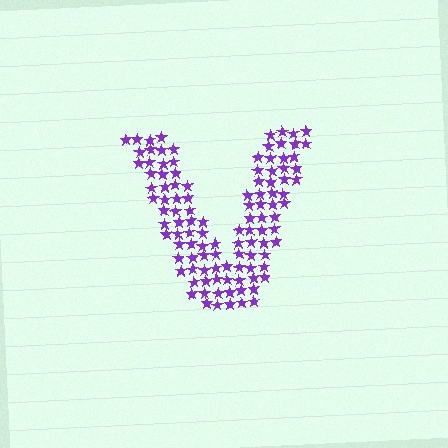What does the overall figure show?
The overall figure shows the letter V.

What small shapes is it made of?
It is made of small stars.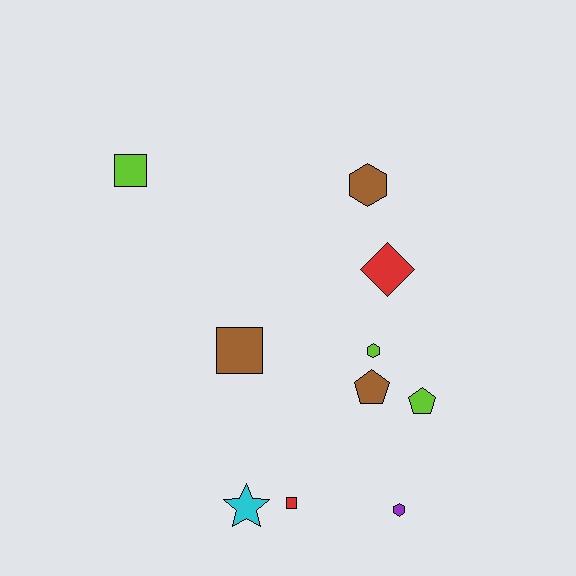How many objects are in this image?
There are 10 objects.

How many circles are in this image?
There are no circles.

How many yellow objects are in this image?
There are no yellow objects.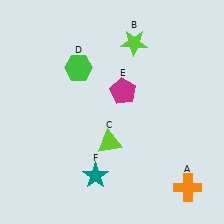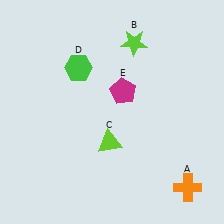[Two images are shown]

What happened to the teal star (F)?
The teal star (F) was removed in Image 2. It was in the bottom-left area of Image 1.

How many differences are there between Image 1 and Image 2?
There is 1 difference between the two images.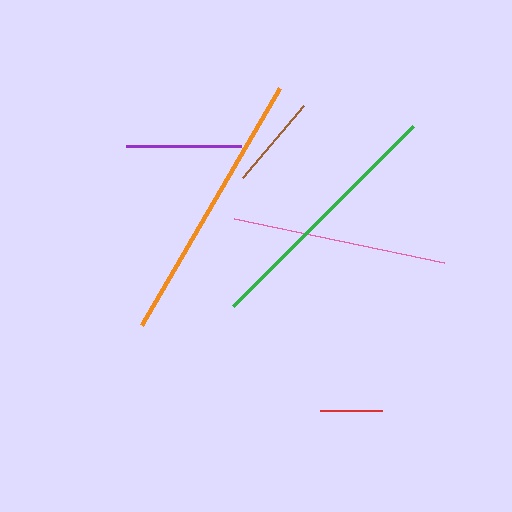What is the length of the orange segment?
The orange segment is approximately 274 pixels long.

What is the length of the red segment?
The red segment is approximately 62 pixels long.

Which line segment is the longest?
The orange line is the longest at approximately 274 pixels.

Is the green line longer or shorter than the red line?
The green line is longer than the red line.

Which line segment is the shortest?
The red line is the shortest at approximately 62 pixels.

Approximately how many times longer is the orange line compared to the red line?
The orange line is approximately 4.4 times the length of the red line.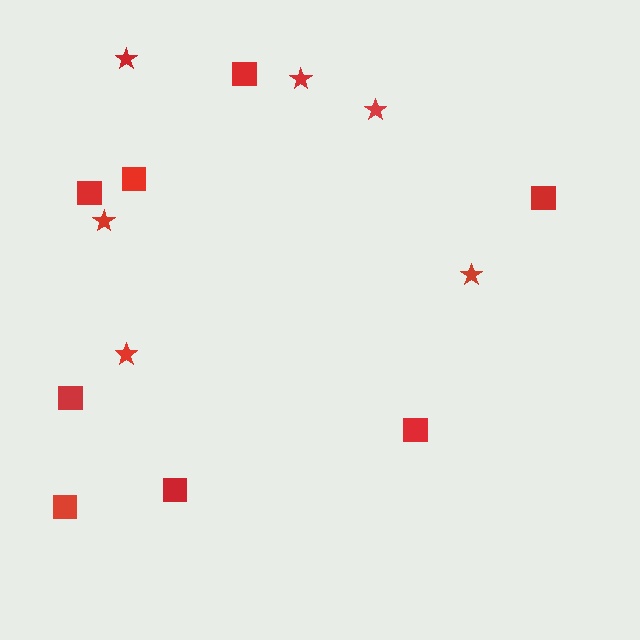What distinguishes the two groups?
There are 2 groups: one group of stars (6) and one group of squares (8).